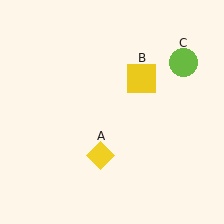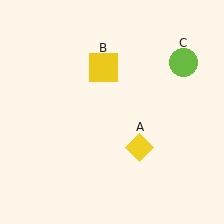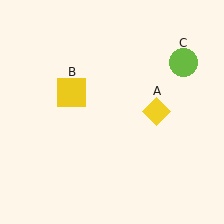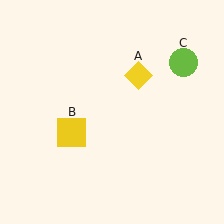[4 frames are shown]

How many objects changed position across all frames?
2 objects changed position: yellow diamond (object A), yellow square (object B).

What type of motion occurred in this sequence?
The yellow diamond (object A), yellow square (object B) rotated counterclockwise around the center of the scene.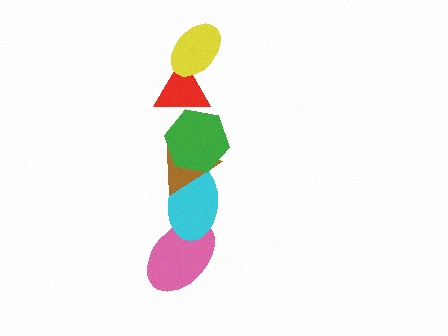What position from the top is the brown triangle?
The brown triangle is 4th from the top.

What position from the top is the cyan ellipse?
The cyan ellipse is 5th from the top.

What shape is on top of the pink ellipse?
The cyan ellipse is on top of the pink ellipse.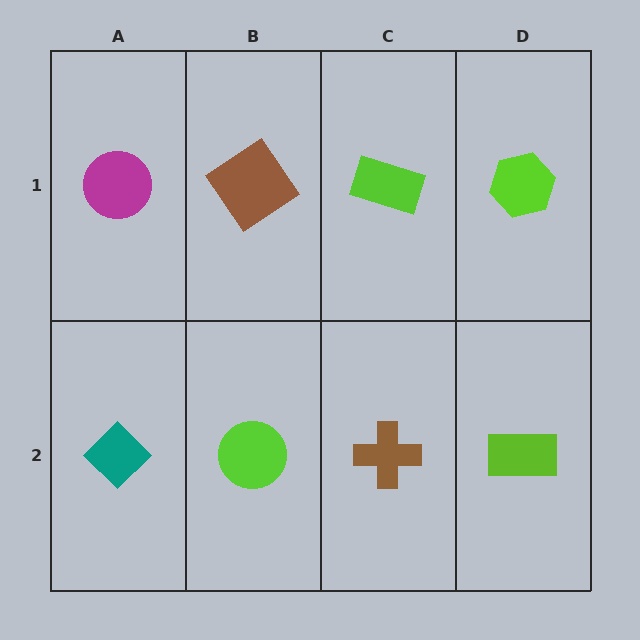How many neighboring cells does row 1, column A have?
2.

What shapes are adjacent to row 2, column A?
A magenta circle (row 1, column A), a lime circle (row 2, column B).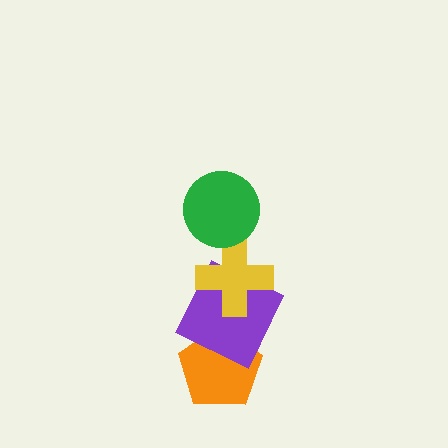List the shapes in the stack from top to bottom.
From top to bottom: the green circle, the yellow cross, the purple square, the orange pentagon.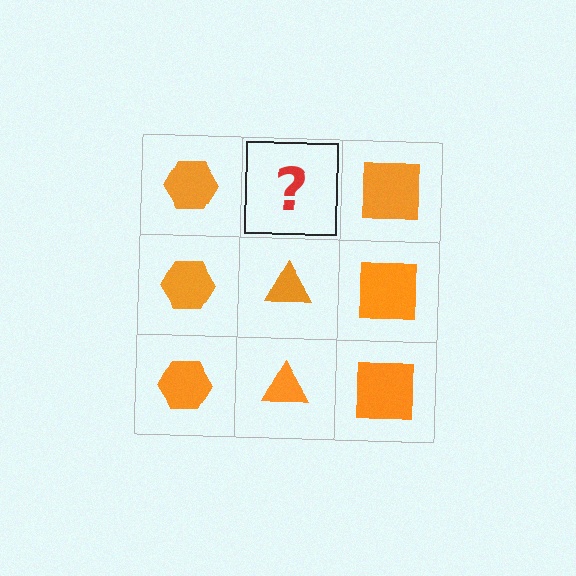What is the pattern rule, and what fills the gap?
The rule is that each column has a consistent shape. The gap should be filled with an orange triangle.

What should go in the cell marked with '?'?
The missing cell should contain an orange triangle.